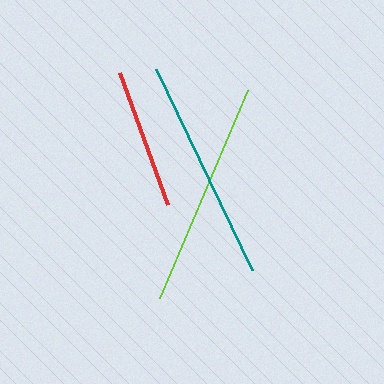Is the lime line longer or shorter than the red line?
The lime line is longer than the red line.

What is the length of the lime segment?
The lime segment is approximately 226 pixels long.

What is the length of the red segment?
The red segment is approximately 140 pixels long.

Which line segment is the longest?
The lime line is the longest at approximately 226 pixels.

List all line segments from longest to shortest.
From longest to shortest: lime, teal, red.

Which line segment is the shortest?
The red line is the shortest at approximately 140 pixels.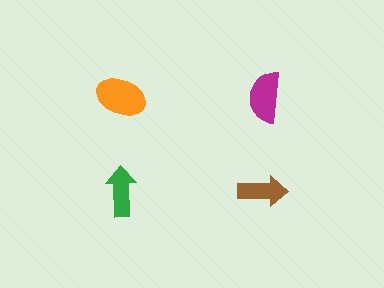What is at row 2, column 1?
A green arrow.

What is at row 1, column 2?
A magenta semicircle.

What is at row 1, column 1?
An orange ellipse.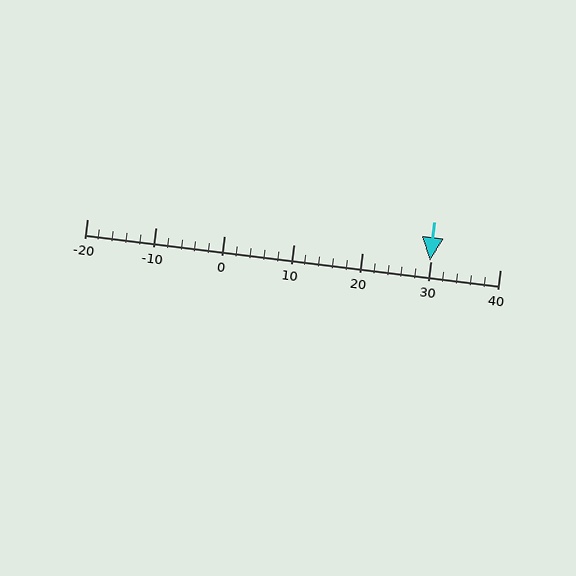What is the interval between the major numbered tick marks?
The major tick marks are spaced 10 units apart.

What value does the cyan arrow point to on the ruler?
The cyan arrow points to approximately 30.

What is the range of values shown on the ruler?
The ruler shows values from -20 to 40.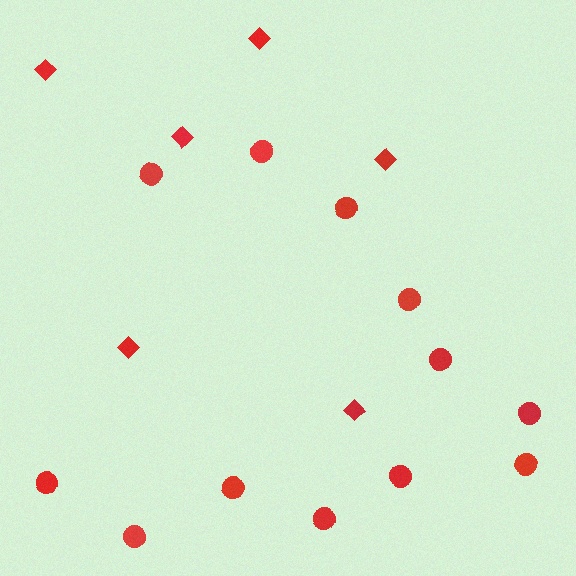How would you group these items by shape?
There are 2 groups: one group of circles (12) and one group of diamonds (6).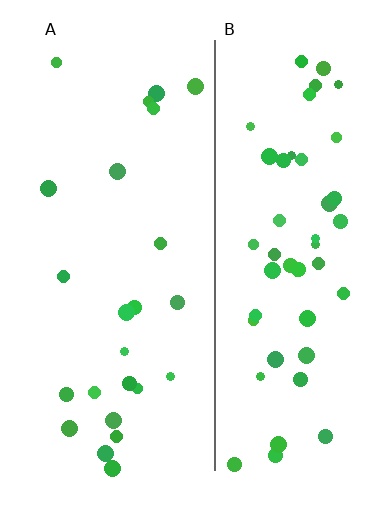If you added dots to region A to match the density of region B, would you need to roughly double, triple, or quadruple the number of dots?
Approximately double.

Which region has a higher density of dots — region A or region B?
B (the right).